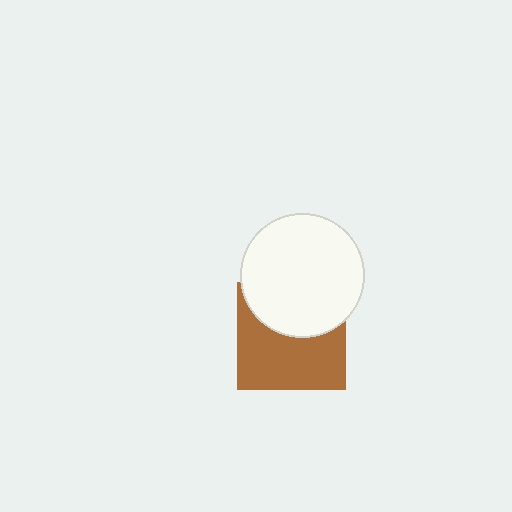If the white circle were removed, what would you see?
You would see the complete brown square.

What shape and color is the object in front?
The object in front is a white circle.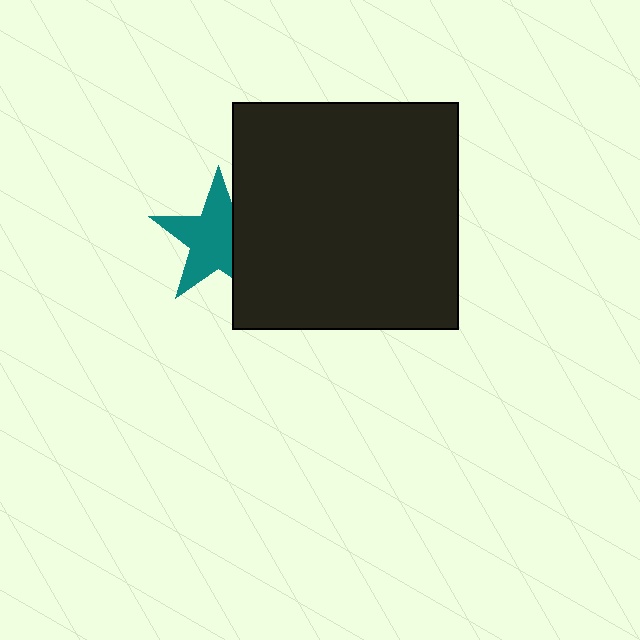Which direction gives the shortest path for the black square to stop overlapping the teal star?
Moving right gives the shortest separation.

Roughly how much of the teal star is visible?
Most of it is visible (roughly 68%).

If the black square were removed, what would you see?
You would see the complete teal star.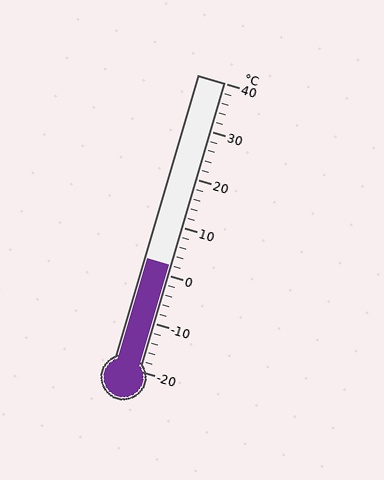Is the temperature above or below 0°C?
The temperature is above 0°C.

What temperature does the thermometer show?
The thermometer shows approximately 2°C.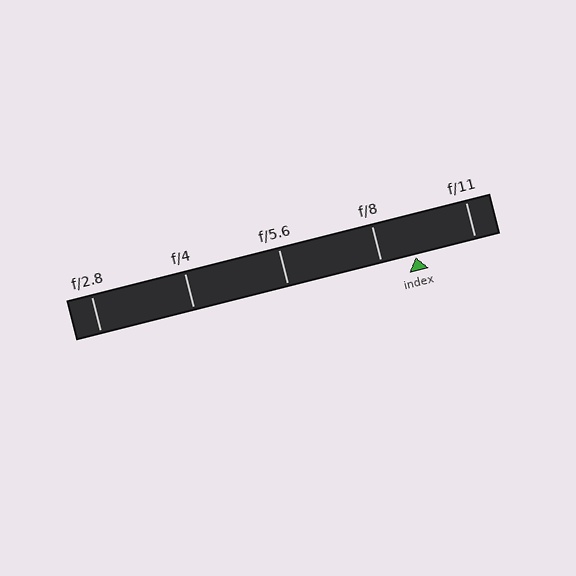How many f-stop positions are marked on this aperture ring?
There are 5 f-stop positions marked.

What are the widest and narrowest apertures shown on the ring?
The widest aperture shown is f/2.8 and the narrowest is f/11.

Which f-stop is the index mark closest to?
The index mark is closest to f/8.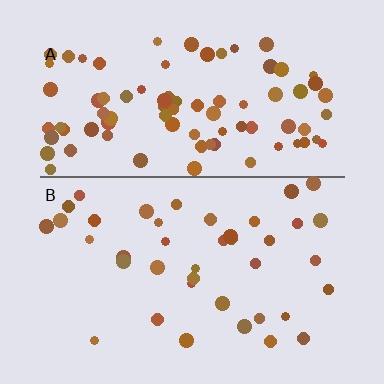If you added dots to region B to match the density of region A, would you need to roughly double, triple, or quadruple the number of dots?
Approximately double.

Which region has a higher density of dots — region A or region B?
A (the top).